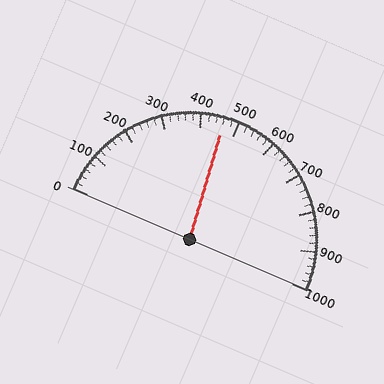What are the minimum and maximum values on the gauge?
The gauge ranges from 0 to 1000.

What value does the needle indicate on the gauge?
The needle indicates approximately 460.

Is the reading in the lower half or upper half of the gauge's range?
The reading is in the lower half of the range (0 to 1000).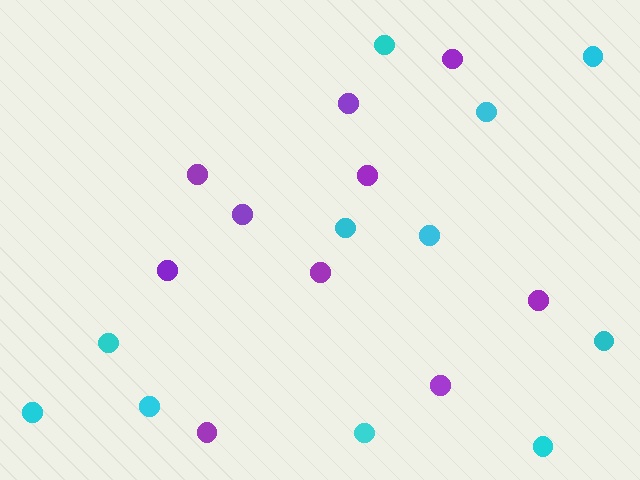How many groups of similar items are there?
There are 2 groups: one group of purple circles (10) and one group of cyan circles (11).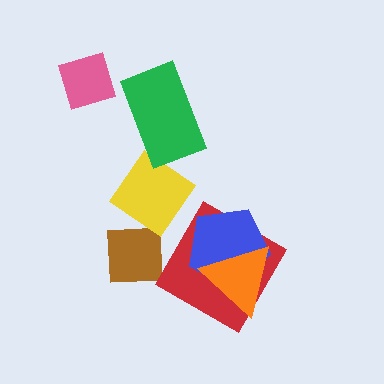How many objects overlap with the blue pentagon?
2 objects overlap with the blue pentagon.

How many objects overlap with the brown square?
0 objects overlap with the brown square.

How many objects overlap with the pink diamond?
0 objects overlap with the pink diamond.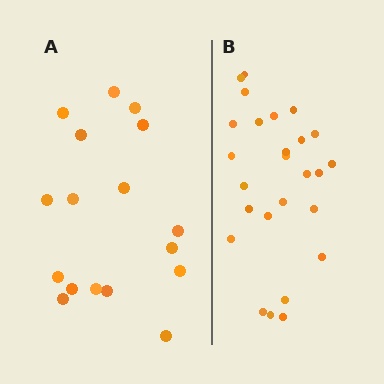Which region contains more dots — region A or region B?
Region B (the right region) has more dots.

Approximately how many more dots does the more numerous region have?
Region B has roughly 8 or so more dots than region A.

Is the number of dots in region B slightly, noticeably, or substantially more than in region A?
Region B has substantially more. The ratio is roughly 1.5 to 1.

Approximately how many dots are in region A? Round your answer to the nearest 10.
About 20 dots. (The exact count is 17, which rounds to 20.)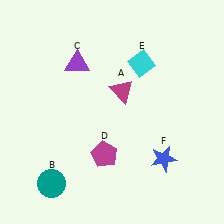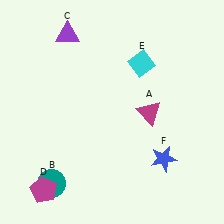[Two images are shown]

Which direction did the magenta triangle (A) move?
The magenta triangle (A) moved right.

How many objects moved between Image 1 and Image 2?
3 objects moved between the two images.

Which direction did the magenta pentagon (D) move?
The magenta pentagon (D) moved left.